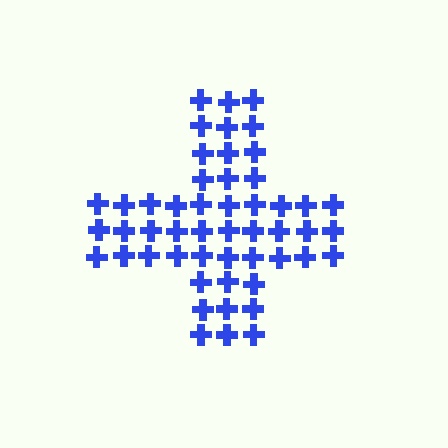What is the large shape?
The large shape is a cross.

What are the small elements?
The small elements are crosses.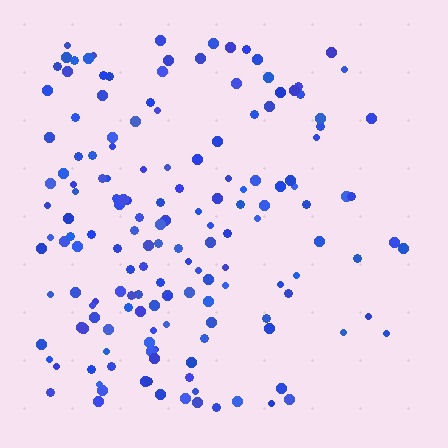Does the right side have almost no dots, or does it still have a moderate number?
Still a moderate number, just noticeably fewer than the left.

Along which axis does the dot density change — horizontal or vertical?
Horizontal.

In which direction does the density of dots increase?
From right to left, with the left side densest.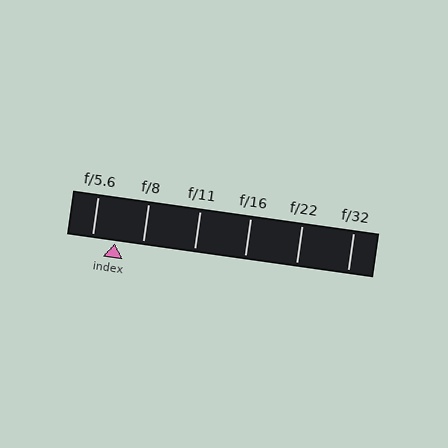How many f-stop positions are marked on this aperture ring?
There are 6 f-stop positions marked.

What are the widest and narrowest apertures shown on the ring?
The widest aperture shown is f/5.6 and the narrowest is f/32.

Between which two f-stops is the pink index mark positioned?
The index mark is between f/5.6 and f/8.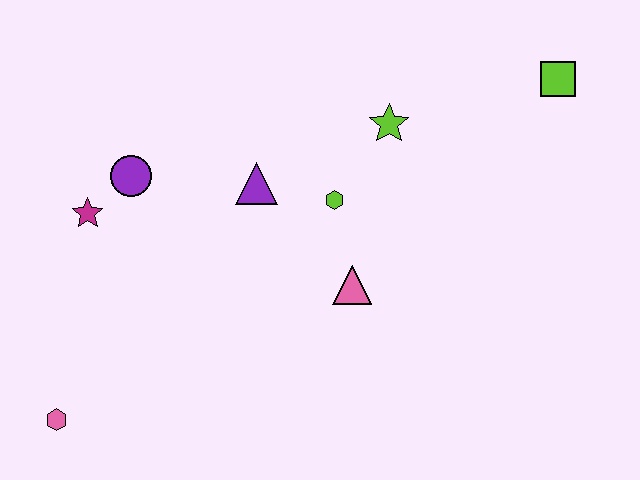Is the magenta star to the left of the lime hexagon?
Yes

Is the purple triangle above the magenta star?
Yes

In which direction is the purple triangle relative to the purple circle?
The purple triangle is to the right of the purple circle.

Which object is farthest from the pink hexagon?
The lime square is farthest from the pink hexagon.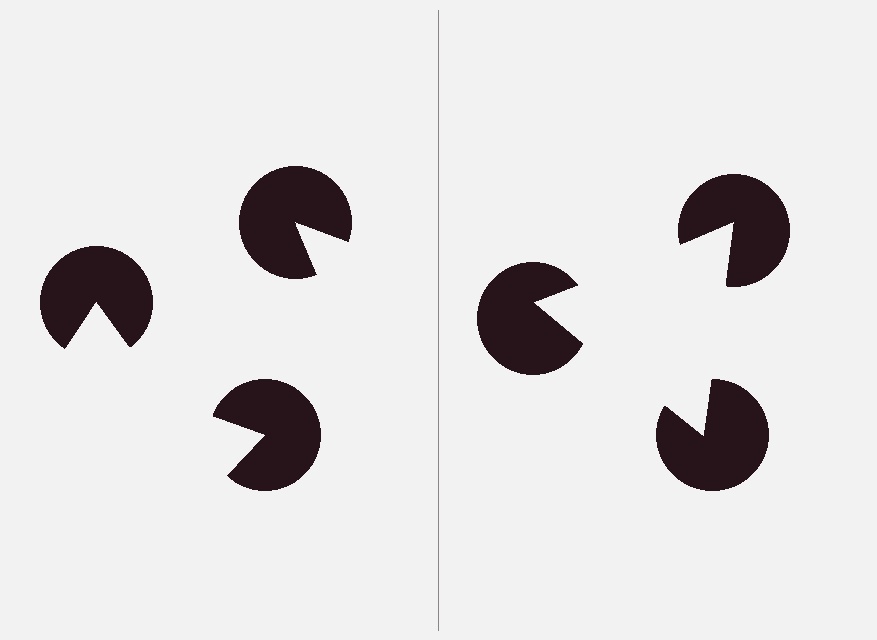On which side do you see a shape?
An illusory triangle appears on the right side. On the left side the wedge cuts are rotated, so no coherent shape forms.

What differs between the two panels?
The pac-man discs are positioned identically on both sides; only the wedge orientations differ. On the right they align to a triangle; on the left they are misaligned.